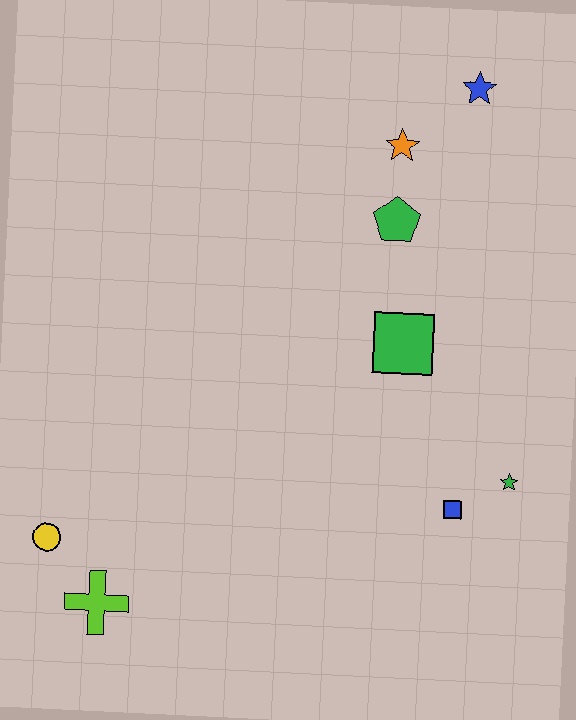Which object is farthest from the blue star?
The lime cross is farthest from the blue star.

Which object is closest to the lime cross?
The yellow circle is closest to the lime cross.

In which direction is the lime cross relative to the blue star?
The lime cross is below the blue star.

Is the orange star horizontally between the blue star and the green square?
No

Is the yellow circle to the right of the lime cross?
No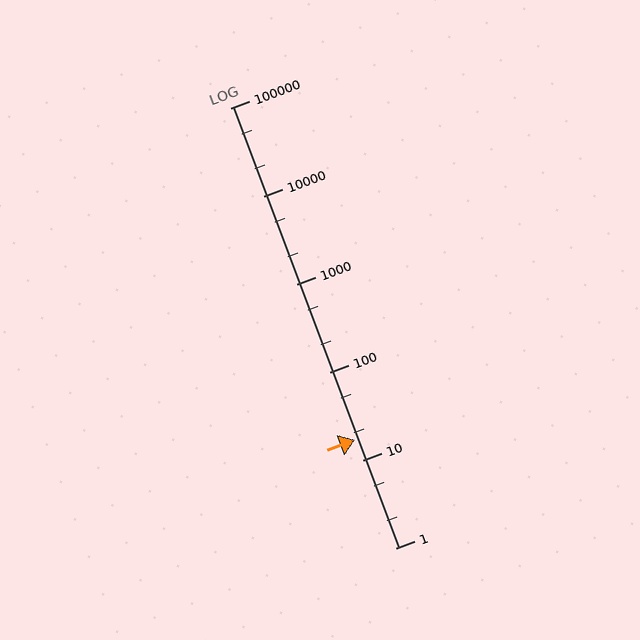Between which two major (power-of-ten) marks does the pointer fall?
The pointer is between 10 and 100.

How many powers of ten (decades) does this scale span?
The scale spans 5 decades, from 1 to 100000.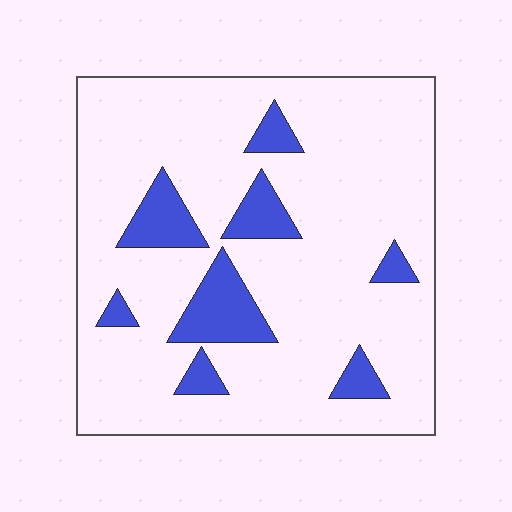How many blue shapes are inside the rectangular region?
8.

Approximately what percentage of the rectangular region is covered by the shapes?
Approximately 15%.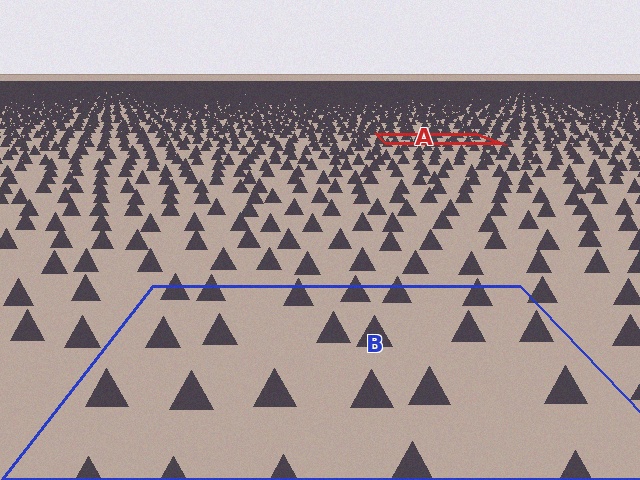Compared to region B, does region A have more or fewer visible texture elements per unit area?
Region A has more texture elements per unit area — they are packed more densely because it is farther away.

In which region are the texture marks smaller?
The texture marks are smaller in region A, because it is farther away.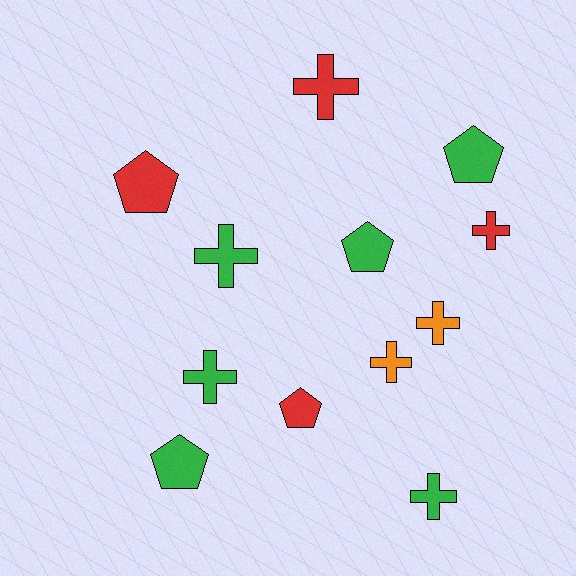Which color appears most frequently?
Green, with 6 objects.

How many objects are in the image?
There are 12 objects.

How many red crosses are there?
There are 2 red crosses.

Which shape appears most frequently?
Cross, with 7 objects.